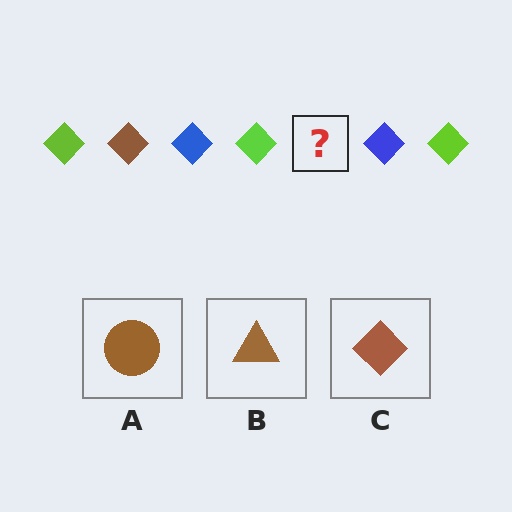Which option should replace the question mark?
Option C.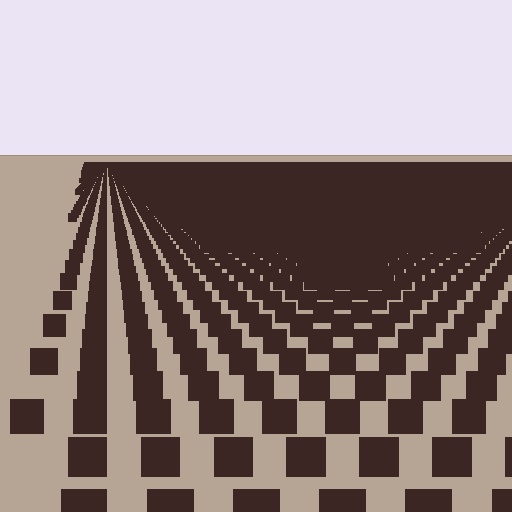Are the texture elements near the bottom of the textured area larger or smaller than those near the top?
Larger. Near the bottom, elements are closer to the viewer and appear at a bigger on-screen size.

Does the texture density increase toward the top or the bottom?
Density increases toward the top.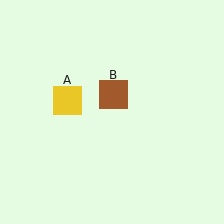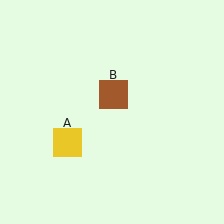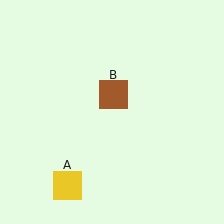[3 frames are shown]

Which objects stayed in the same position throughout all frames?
Brown square (object B) remained stationary.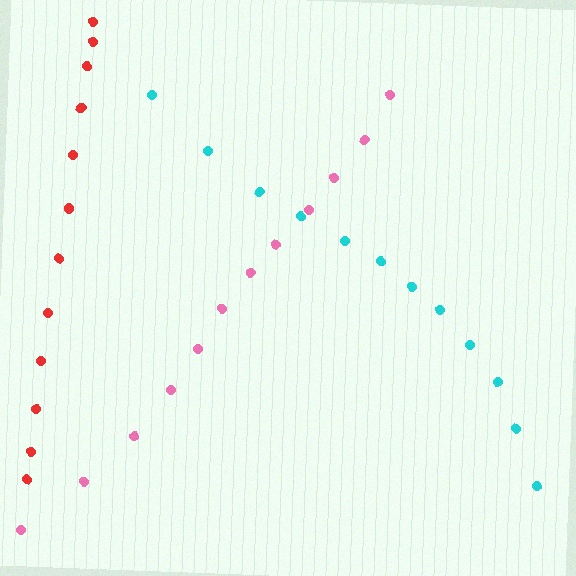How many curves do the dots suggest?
There are 3 distinct paths.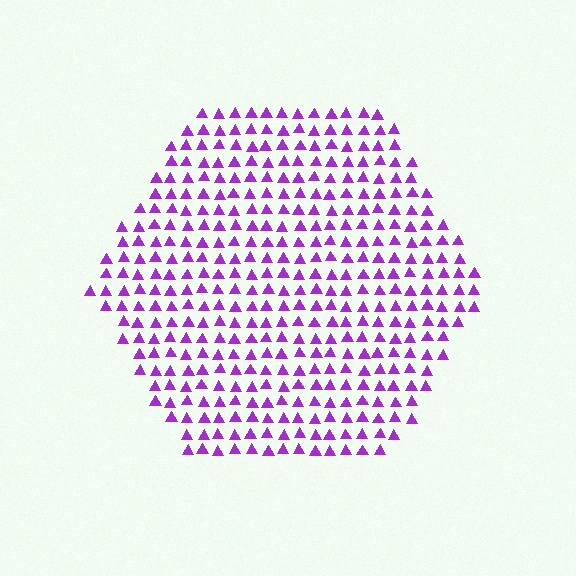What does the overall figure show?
The overall figure shows a hexagon.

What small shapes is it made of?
It is made of small triangles.